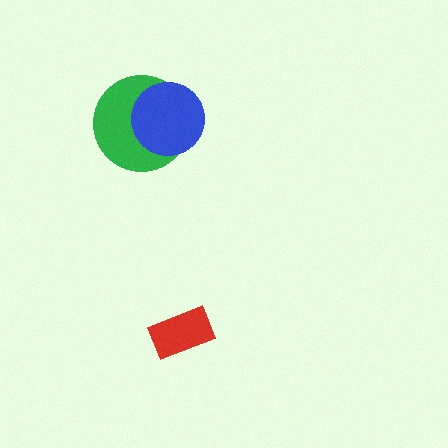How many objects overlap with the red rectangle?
0 objects overlap with the red rectangle.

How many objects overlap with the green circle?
1 object overlaps with the green circle.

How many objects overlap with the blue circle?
1 object overlaps with the blue circle.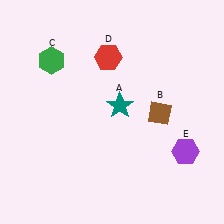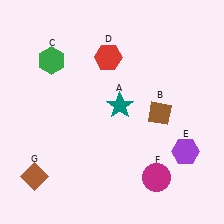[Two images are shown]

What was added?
A magenta circle (F), a brown diamond (G) were added in Image 2.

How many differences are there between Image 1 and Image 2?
There are 2 differences between the two images.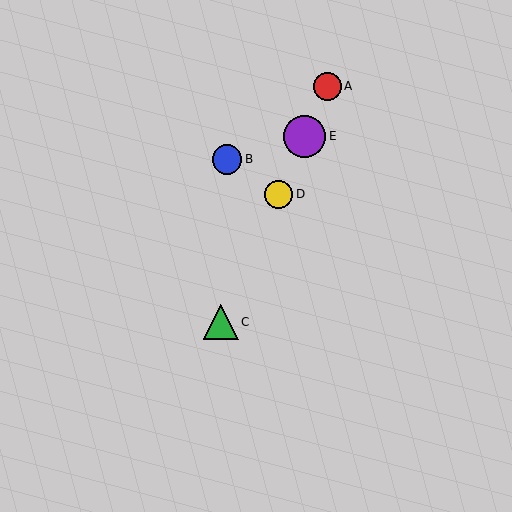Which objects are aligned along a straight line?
Objects A, C, D, E are aligned along a straight line.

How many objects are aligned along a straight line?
4 objects (A, C, D, E) are aligned along a straight line.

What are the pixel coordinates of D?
Object D is at (279, 194).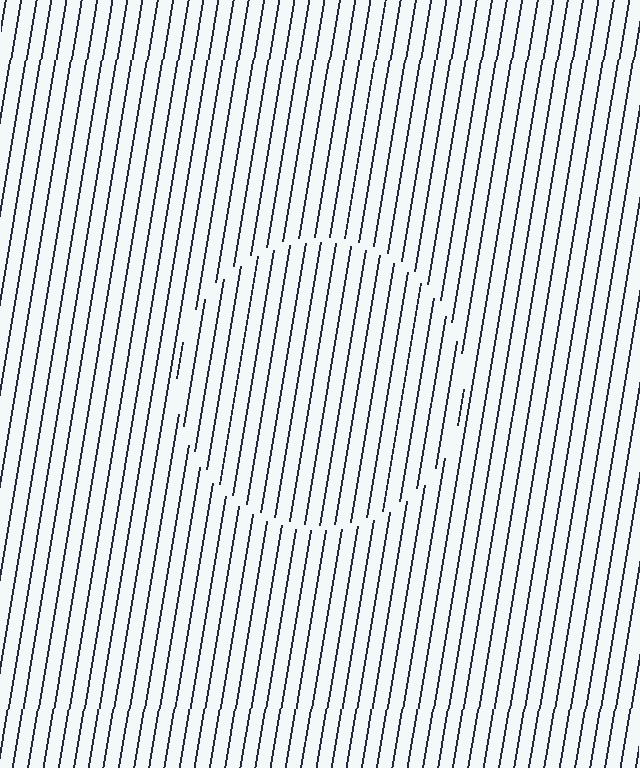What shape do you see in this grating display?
An illusory circle. The interior of the shape contains the same grating, shifted by half a period — the contour is defined by the phase discontinuity where line-ends from the inner and outer gratings abut.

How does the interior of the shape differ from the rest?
The interior of the shape contains the same grating, shifted by half a period — the contour is defined by the phase discontinuity where line-ends from the inner and outer gratings abut.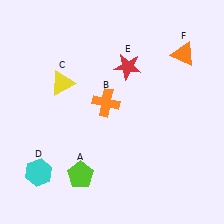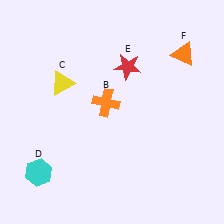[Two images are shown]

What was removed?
The lime pentagon (A) was removed in Image 2.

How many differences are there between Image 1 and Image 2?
There is 1 difference between the two images.